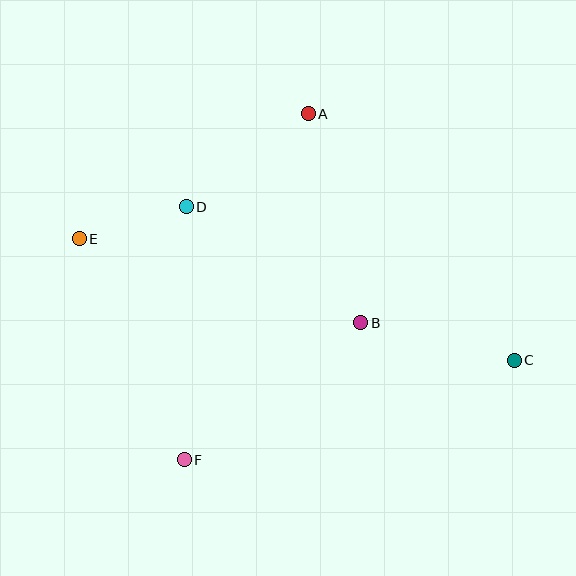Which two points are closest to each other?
Points D and E are closest to each other.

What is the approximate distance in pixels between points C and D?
The distance between C and D is approximately 362 pixels.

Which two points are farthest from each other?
Points C and E are farthest from each other.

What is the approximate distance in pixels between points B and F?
The distance between B and F is approximately 224 pixels.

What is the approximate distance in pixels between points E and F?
The distance between E and F is approximately 245 pixels.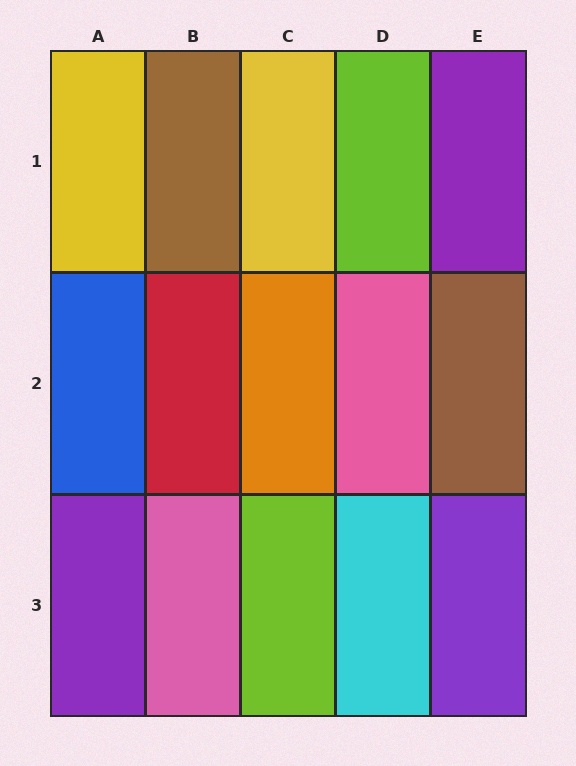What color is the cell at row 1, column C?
Yellow.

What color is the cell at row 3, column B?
Pink.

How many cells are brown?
2 cells are brown.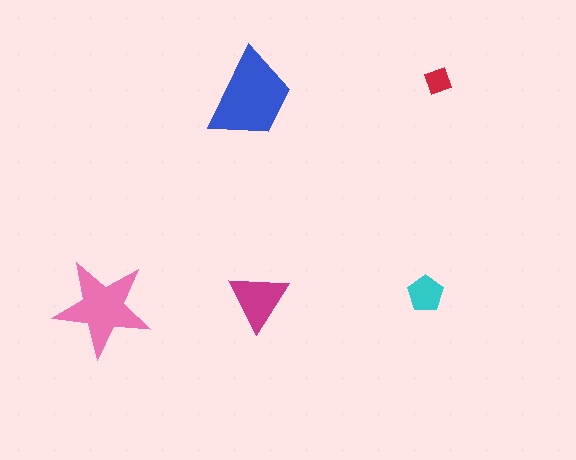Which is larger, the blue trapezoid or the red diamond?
The blue trapezoid.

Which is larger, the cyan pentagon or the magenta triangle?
The magenta triangle.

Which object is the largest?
The blue trapezoid.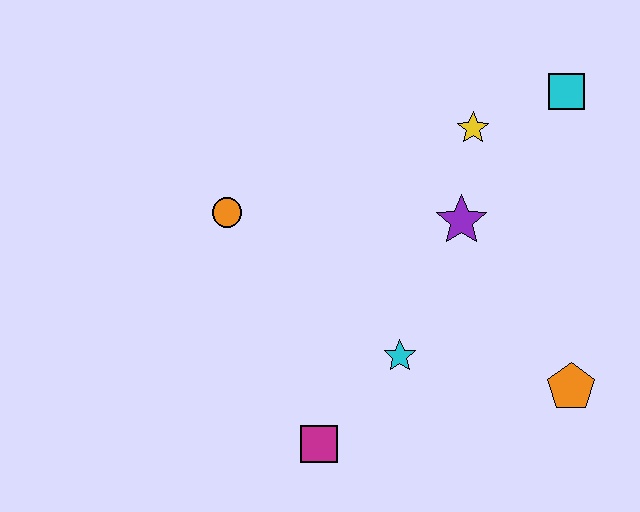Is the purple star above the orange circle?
No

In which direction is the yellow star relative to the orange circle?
The yellow star is to the right of the orange circle.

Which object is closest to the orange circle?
The cyan star is closest to the orange circle.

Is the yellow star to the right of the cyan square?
No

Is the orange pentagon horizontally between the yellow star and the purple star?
No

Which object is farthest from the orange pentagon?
The orange circle is farthest from the orange pentagon.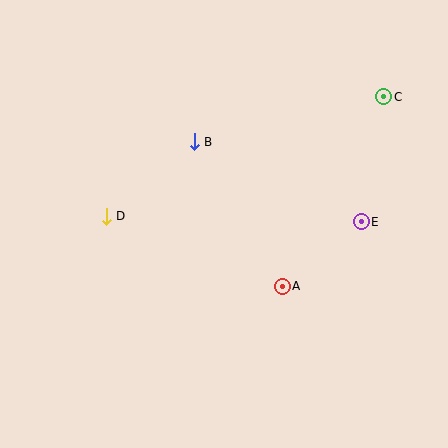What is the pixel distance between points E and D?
The distance between E and D is 255 pixels.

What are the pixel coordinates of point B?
Point B is at (194, 142).